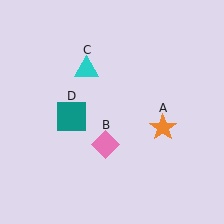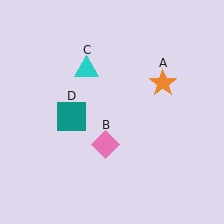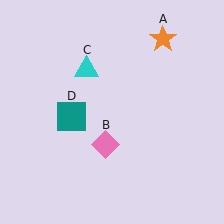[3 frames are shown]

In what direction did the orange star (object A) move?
The orange star (object A) moved up.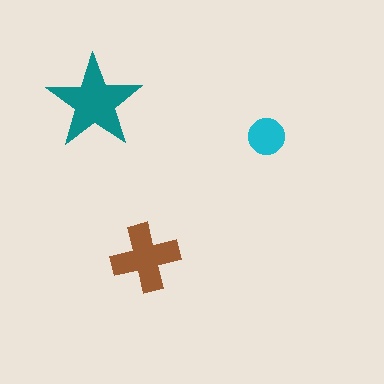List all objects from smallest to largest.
The cyan circle, the brown cross, the teal star.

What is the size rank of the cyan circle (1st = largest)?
3rd.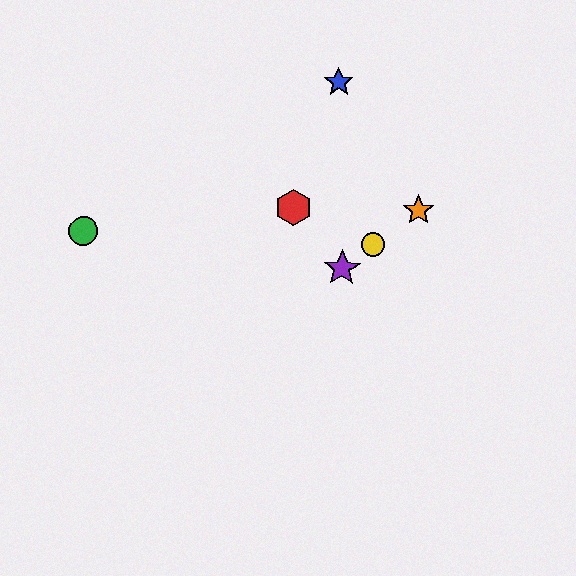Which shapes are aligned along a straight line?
The yellow circle, the purple star, the orange star are aligned along a straight line.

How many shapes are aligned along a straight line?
3 shapes (the yellow circle, the purple star, the orange star) are aligned along a straight line.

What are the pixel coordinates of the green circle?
The green circle is at (83, 231).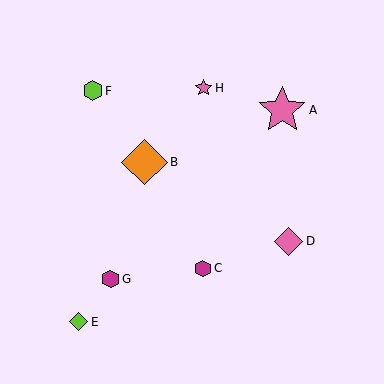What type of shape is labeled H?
Shape H is a pink star.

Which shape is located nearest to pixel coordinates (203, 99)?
The pink star (labeled H) at (204, 88) is nearest to that location.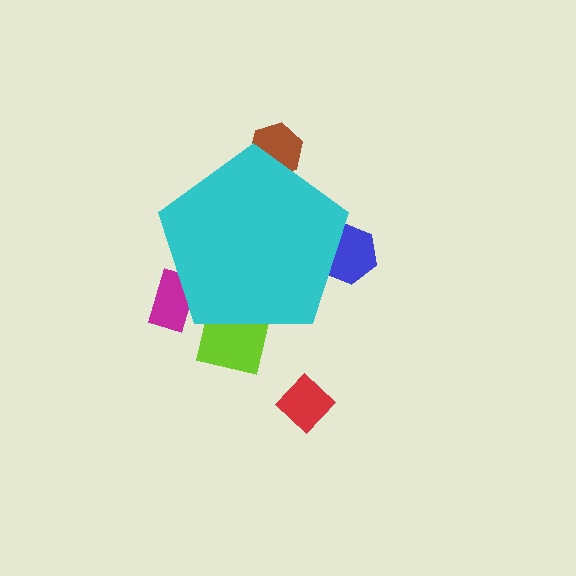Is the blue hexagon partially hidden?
Yes, the blue hexagon is partially hidden behind the cyan pentagon.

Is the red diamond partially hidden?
No, the red diamond is fully visible.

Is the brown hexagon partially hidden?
Yes, the brown hexagon is partially hidden behind the cyan pentagon.